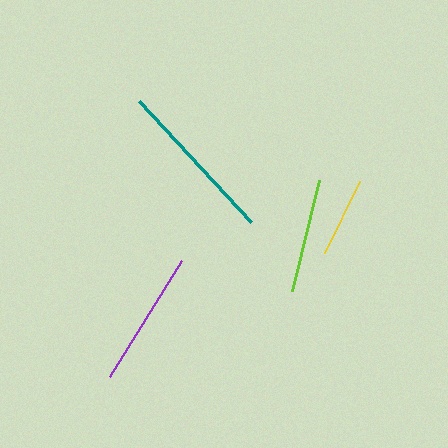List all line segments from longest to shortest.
From longest to shortest: teal, purple, lime, yellow.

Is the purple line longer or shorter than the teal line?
The teal line is longer than the purple line.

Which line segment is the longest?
The teal line is the longest at approximately 165 pixels.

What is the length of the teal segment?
The teal segment is approximately 165 pixels long.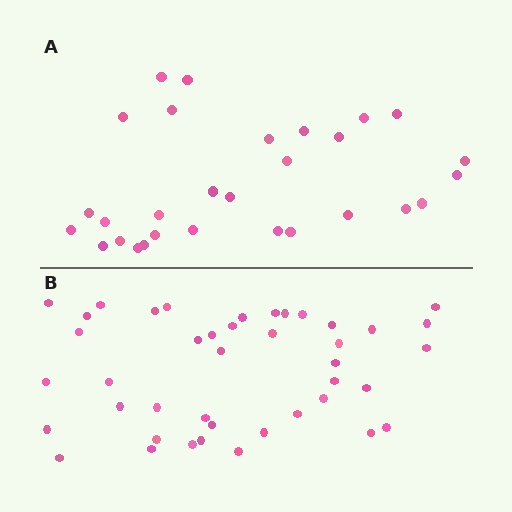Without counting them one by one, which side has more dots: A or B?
Region B (the bottom region) has more dots.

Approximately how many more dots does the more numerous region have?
Region B has approximately 15 more dots than region A.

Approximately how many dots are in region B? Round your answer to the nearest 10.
About 40 dots. (The exact count is 42, which rounds to 40.)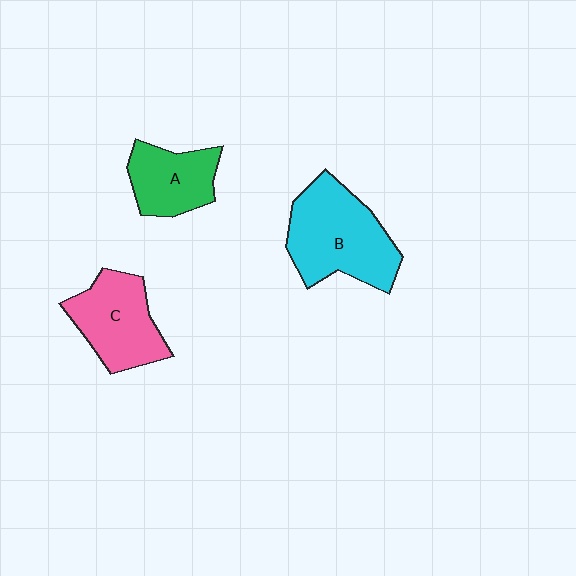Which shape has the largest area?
Shape B (cyan).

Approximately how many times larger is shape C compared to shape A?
Approximately 1.3 times.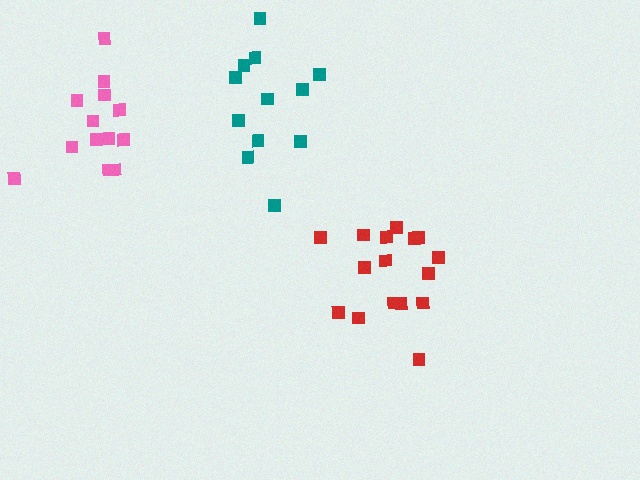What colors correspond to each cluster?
The clusters are colored: pink, teal, red.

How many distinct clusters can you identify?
There are 3 distinct clusters.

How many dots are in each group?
Group 1: 13 dots, Group 2: 12 dots, Group 3: 16 dots (41 total).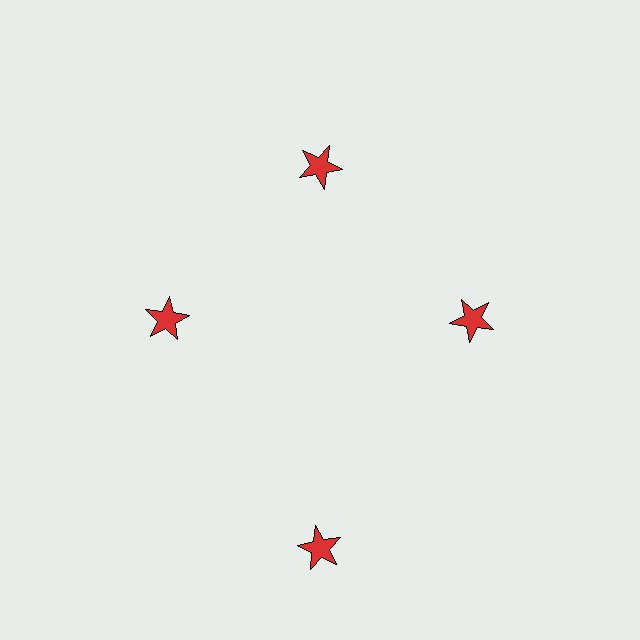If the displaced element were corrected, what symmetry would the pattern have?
It would have 4-fold rotational symmetry — the pattern would map onto itself every 90 degrees.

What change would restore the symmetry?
The symmetry would be restored by moving it inward, back onto the ring so that all 4 stars sit at equal angles and equal distance from the center.